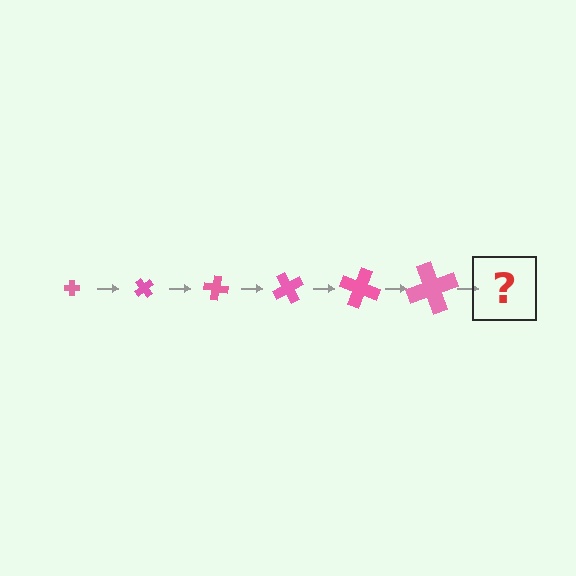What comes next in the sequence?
The next element should be a cross, larger than the previous one and rotated 300 degrees from the start.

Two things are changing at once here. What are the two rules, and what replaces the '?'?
The two rules are that the cross grows larger each step and it rotates 50 degrees each step. The '?' should be a cross, larger than the previous one and rotated 300 degrees from the start.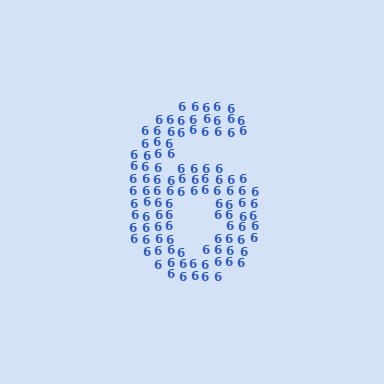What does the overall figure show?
The overall figure shows the digit 6.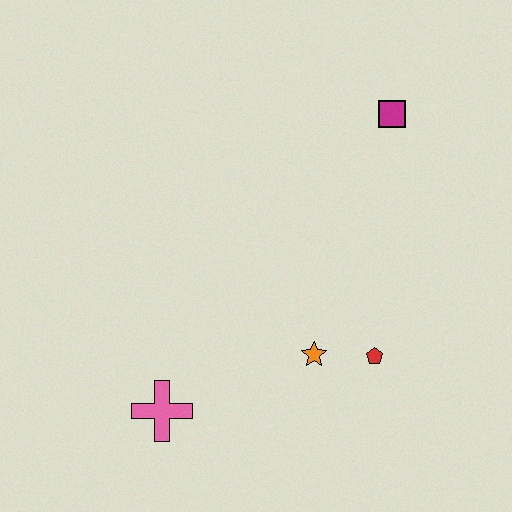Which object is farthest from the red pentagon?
The magenta square is farthest from the red pentagon.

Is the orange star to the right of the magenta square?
No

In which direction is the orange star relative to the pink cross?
The orange star is to the right of the pink cross.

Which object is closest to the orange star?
The red pentagon is closest to the orange star.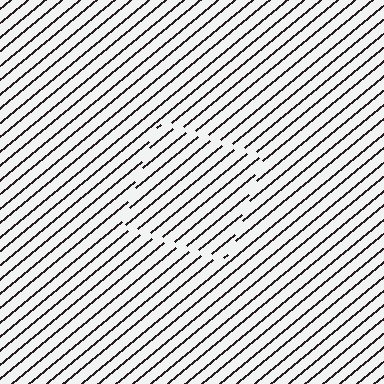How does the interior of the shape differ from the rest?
The interior of the shape contains the same grating, shifted by half a period — the contour is defined by the phase discontinuity where line-ends from the inner and outer gratings abut.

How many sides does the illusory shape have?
4 sides — the line-ends trace a square.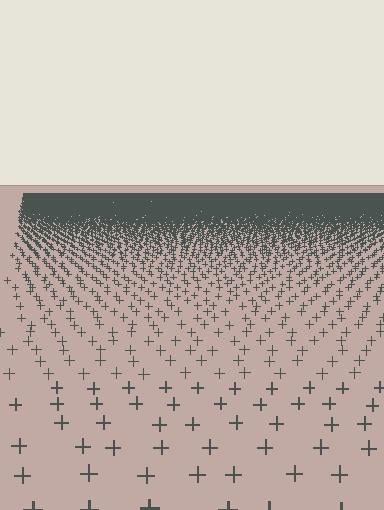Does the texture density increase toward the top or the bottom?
Density increases toward the top.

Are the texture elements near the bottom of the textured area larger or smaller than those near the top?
Larger. Near the bottom, elements are closer to the viewer and appear at a bigger on-screen size.